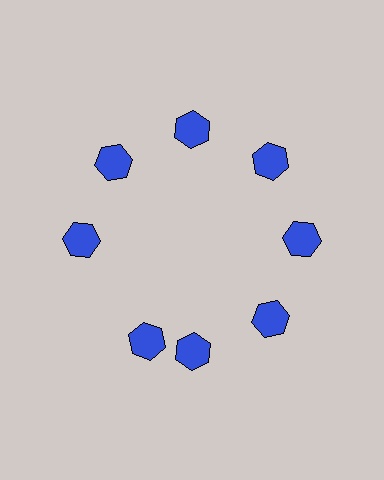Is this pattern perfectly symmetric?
No. The 8 blue hexagons are arranged in a ring, but one element near the 8 o'clock position is rotated out of alignment along the ring, breaking the 8-fold rotational symmetry.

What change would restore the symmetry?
The symmetry would be restored by rotating it back into even spacing with its neighbors so that all 8 hexagons sit at equal angles and equal distance from the center.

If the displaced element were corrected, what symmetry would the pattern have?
It would have 8-fold rotational symmetry — the pattern would map onto itself every 45 degrees.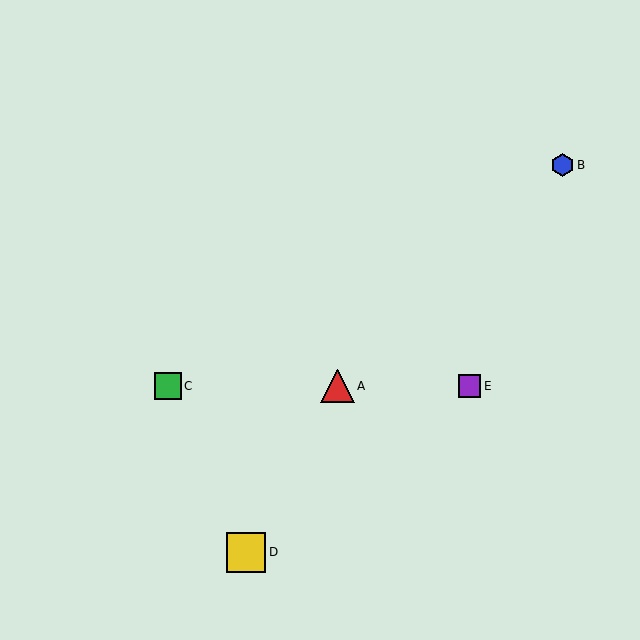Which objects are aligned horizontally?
Objects A, C, E are aligned horizontally.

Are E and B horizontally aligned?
No, E is at y≈386 and B is at y≈165.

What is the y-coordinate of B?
Object B is at y≈165.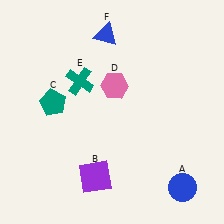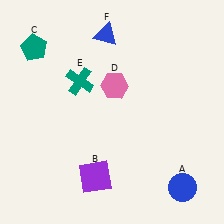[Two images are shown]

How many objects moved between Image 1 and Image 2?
1 object moved between the two images.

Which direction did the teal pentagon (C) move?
The teal pentagon (C) moved up.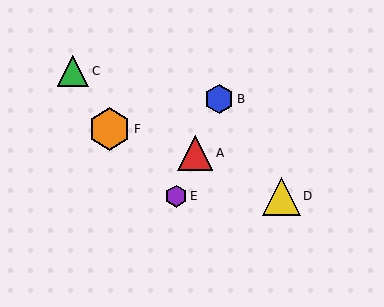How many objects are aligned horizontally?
2 objects (D, E) are aligned horizontally.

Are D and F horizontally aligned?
No, D is at y≈196 and F is at y≈129.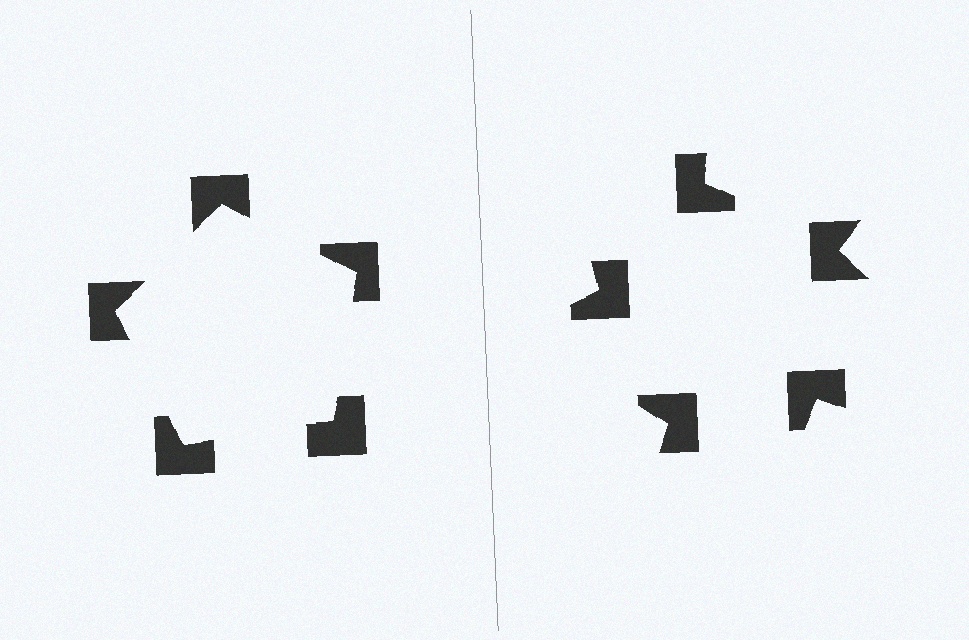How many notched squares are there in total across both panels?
10 — 5 on each side.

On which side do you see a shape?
An illusory pentagon appears on the left side. On the right side the wedge cuts are rotated, so no coherent shape forms.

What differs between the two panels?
The notched squares are positioned identically on both sides; only the wedge orientations differ. On the left they align to a pentagon; on the right they are misaligned.